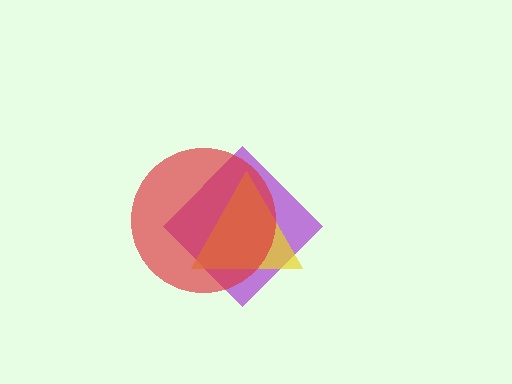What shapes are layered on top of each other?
The layered shapes are: a purple diamond, a yellow triangle, a red circle.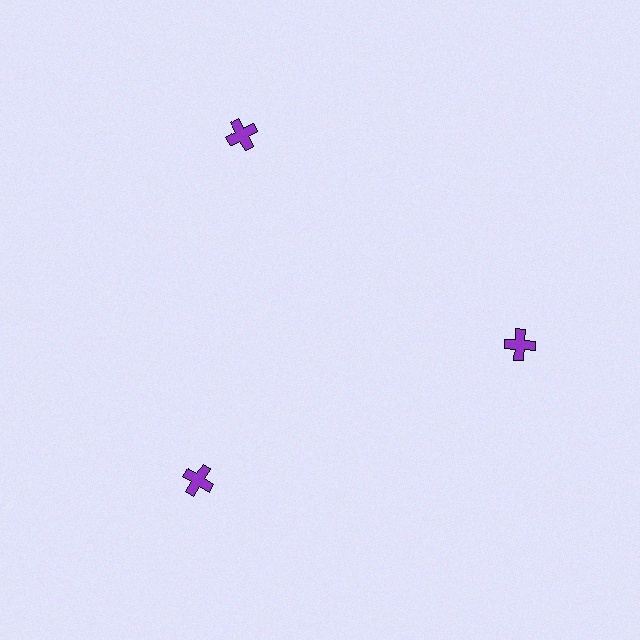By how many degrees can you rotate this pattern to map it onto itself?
The pattern maps onto itself every 120 degrees of rotation.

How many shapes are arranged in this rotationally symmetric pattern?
There are 3 shapes, arranged in 3 groups of 1.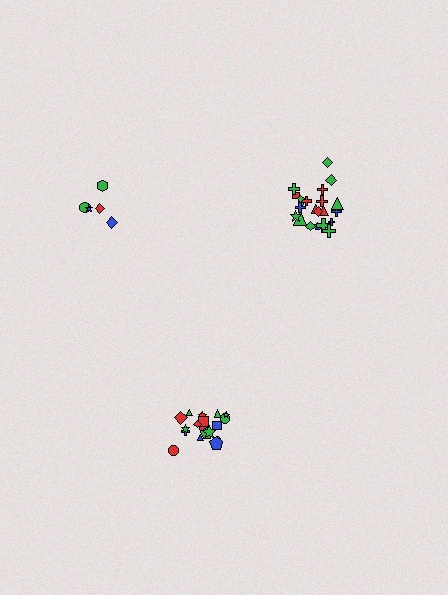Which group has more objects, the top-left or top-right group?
The top-right group.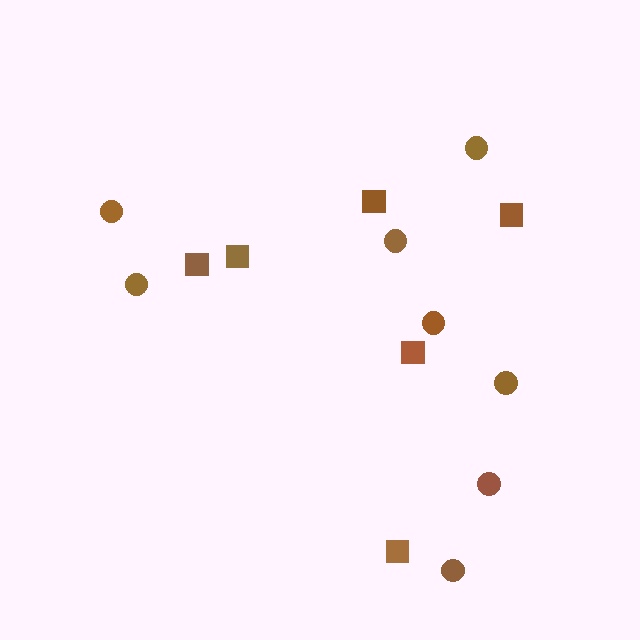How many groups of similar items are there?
There are 2 groups: one group of squares (6) and one group of circles (8).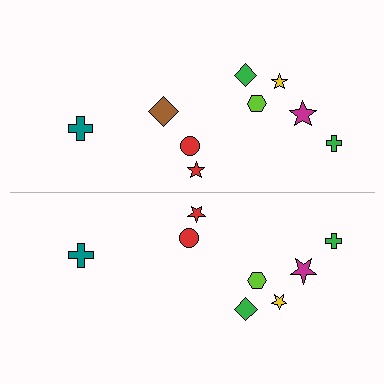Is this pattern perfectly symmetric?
No, the pattern is not perfectly symmetric. A brown diamond is missing from the bottom side.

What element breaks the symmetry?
A brown diamond is missing from the bottom side.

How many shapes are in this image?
There are 17 shapes in this image.